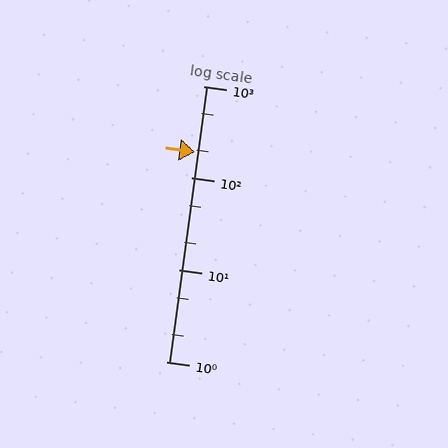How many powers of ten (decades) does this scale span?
The scale spans 3 decades, from 1 to 1000.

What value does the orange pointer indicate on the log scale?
The pointer indicates approximately 190.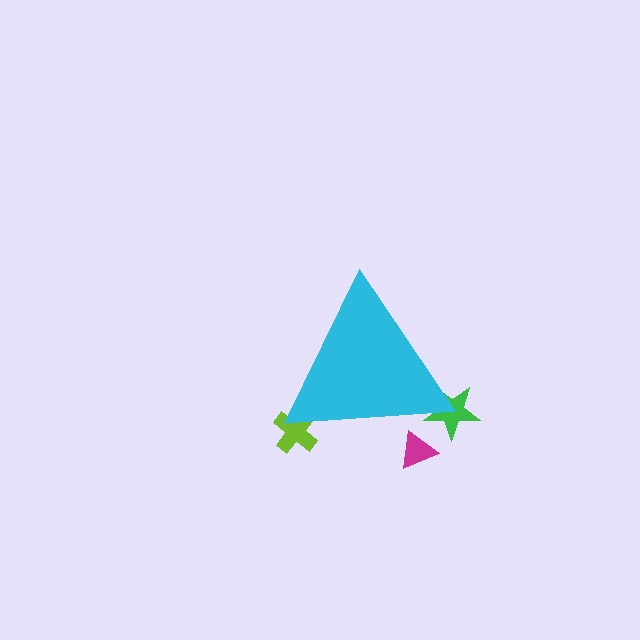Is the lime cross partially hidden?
Yes, the lime cross is partially hidden behind the cyan triangle.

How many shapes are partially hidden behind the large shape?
3 shapes are partially hidden.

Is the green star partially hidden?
Yes, the green star is partially hidden behind the cyan triangle.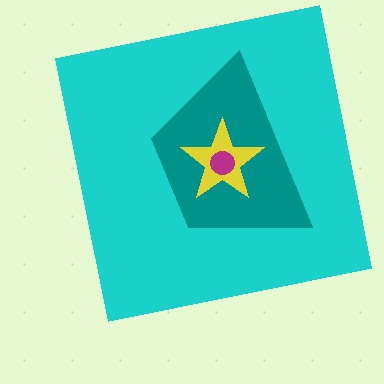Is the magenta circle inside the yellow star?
Yes.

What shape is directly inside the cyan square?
The teal trapezoid.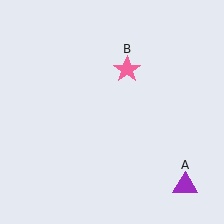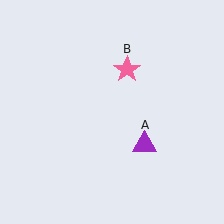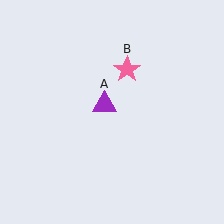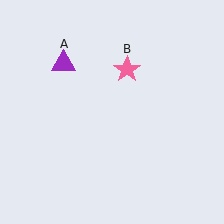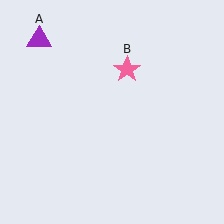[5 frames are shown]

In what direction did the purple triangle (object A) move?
The purple triangle (object A) moved up and to the left.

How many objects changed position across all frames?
1 object changed position: purple triangle (object A).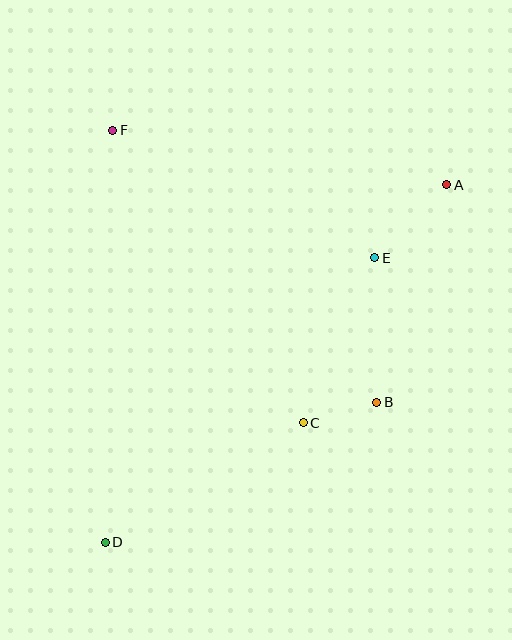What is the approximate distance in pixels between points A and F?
The distance between A and F is approximately 339 pixels.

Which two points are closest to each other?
Points B and C are closest to each other.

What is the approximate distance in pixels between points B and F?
The distance between B and F is approximately 379 pixels.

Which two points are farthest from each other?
Points A and D are farthest from each other.